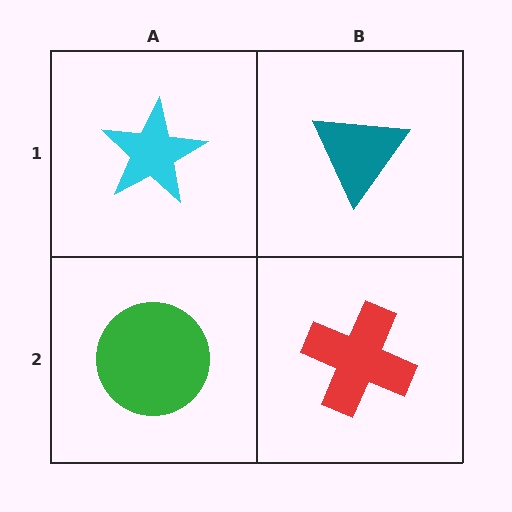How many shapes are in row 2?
2 shapes.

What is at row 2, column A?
A green circle.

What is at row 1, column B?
A teal triangle.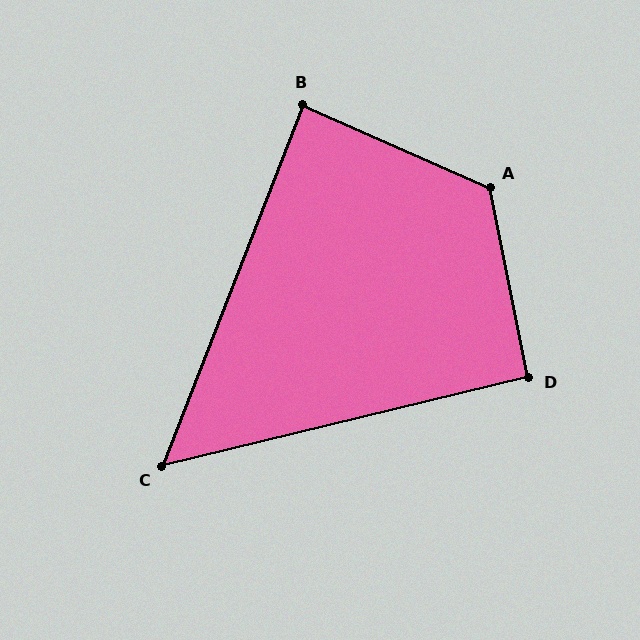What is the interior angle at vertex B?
Approximately 88 degrees (approximately right).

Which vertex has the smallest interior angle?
C, at approximately 55 degrees.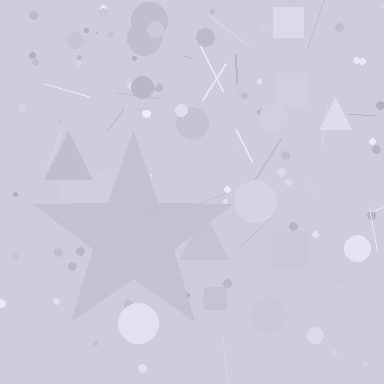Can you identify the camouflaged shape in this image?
The camouflaged shape is a star.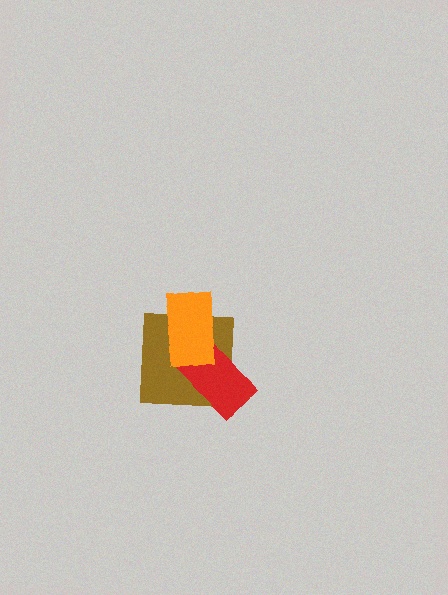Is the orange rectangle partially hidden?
No, no other shape covers it.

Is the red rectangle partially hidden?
Yes, it is partially covered by another shape.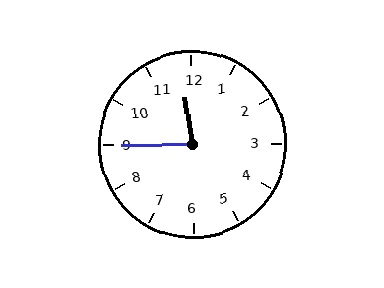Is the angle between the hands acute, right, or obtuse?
It is acute.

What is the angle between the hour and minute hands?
Approximately 82 degrees.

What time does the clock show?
11:45.